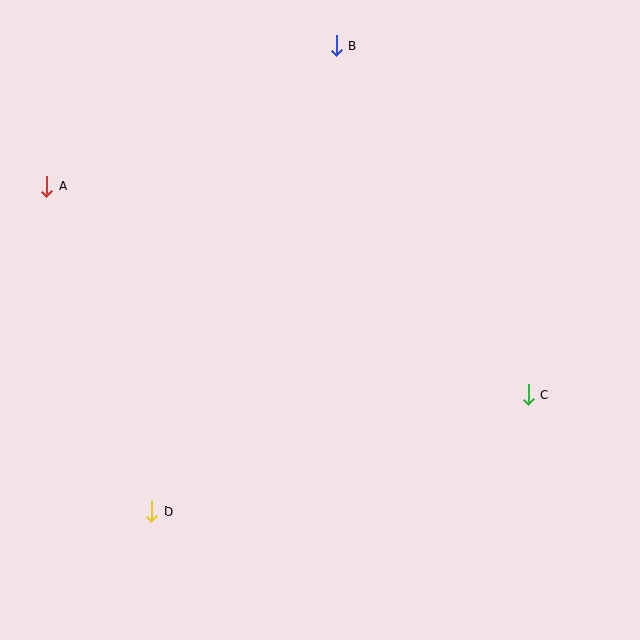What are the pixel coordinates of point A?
Point A is at (47, 186).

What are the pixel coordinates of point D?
Point D is at (152, 512).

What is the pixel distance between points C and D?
The distance between C and D is 394 pixels.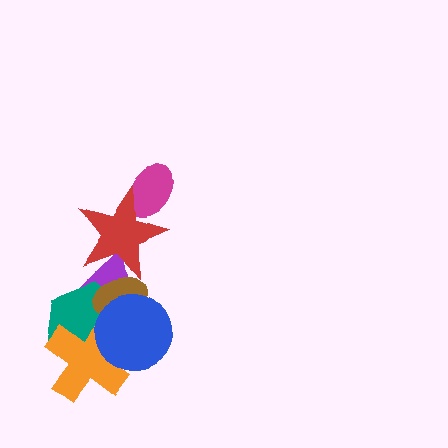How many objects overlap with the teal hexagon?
4 objects overlap with the teal hexagon.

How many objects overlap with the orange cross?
3 objects overlap with the orange cross.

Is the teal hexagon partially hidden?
Yes, it is partially covered by another shape.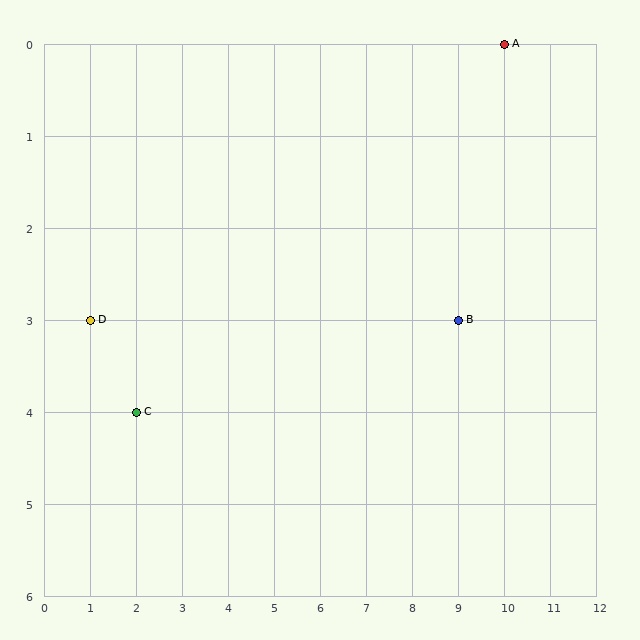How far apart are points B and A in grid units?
Points B and A are 1 column and 3 rows apart (about 3.2 grid units diagonally).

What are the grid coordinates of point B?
Point B is at grid coordinates (9, 3).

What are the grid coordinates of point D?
Point D is at grid coordinates (1, 3).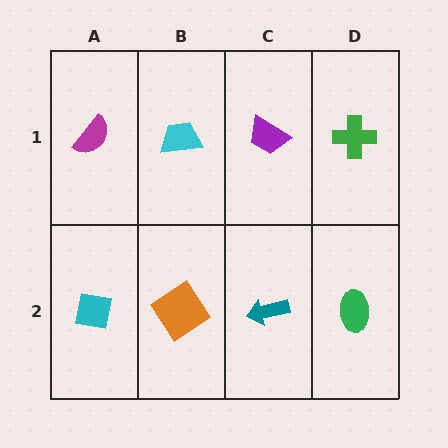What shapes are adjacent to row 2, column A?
A magenta semicircle (row 1, column A), an orange diamond (row 2, column B).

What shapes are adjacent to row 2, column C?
A purple trapezoid (row 1, column C), an orange diamond (row 2, column B), a green ellipse (row 2, column D).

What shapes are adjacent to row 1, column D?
A green ellipse (row 2, column D), a purple trapezoid (row 1, column C).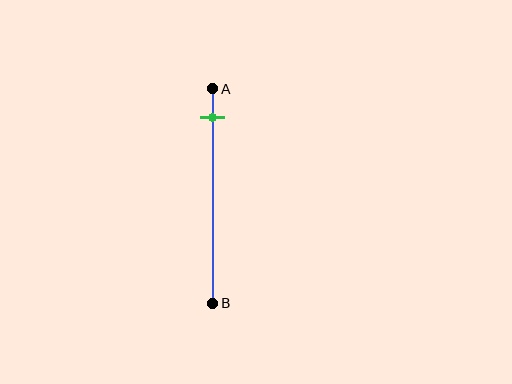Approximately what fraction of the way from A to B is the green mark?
The green mark is approximately 15% of the way from A to B.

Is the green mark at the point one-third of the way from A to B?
No, the mark is at about 15% from A, not at the 33% one-third point.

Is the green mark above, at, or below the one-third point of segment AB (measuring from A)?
The green mark is above the one-third point of segment AB.